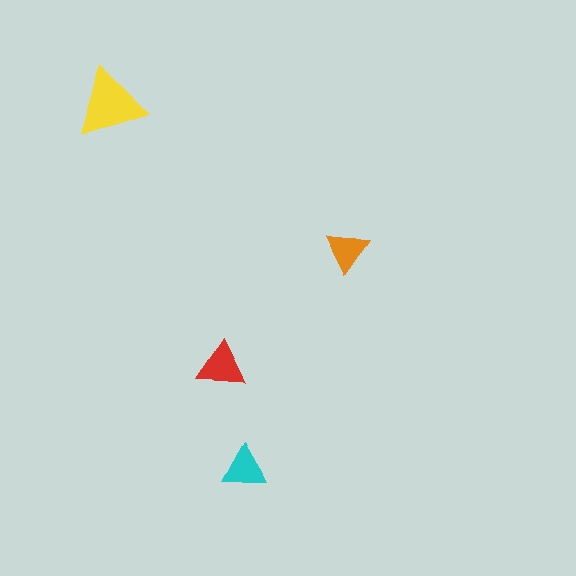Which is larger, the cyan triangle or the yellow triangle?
The yellow one.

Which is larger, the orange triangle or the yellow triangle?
The yellow one.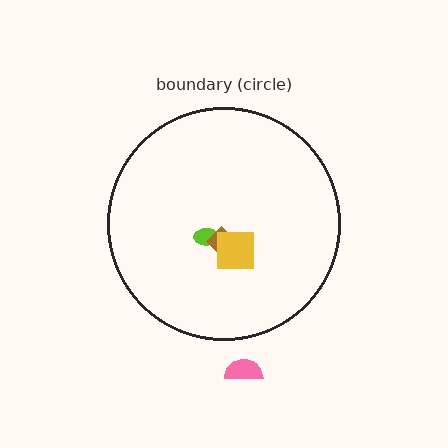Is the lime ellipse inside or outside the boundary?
Inside.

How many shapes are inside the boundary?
3 inside, 1 outside.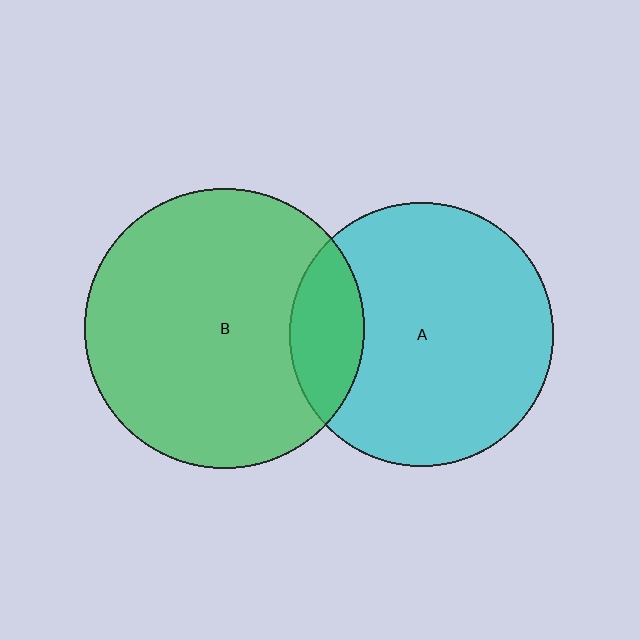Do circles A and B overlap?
Yes.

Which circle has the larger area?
Circle B (green).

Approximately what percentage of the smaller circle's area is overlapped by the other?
Approximately 20%.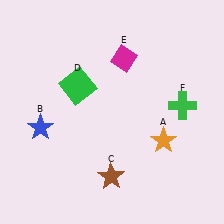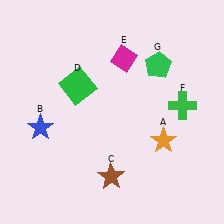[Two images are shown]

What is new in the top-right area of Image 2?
A green pentagon (G) was added in the top-right area of Image 2.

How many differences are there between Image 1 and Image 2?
There is 1 difference between the two images.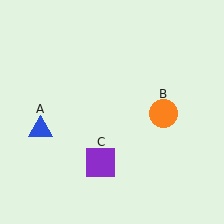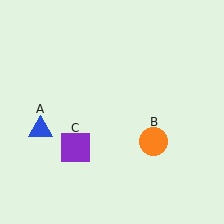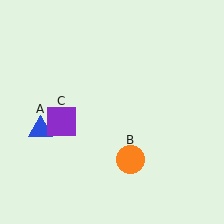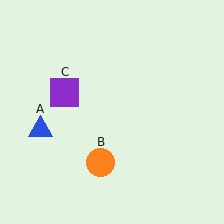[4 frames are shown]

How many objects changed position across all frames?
2 objects changed position: orange circle (object B), purple square (object C).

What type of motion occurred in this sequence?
The orange circle (object B), purple square (object C) rotated clockwise around the center of the scene.